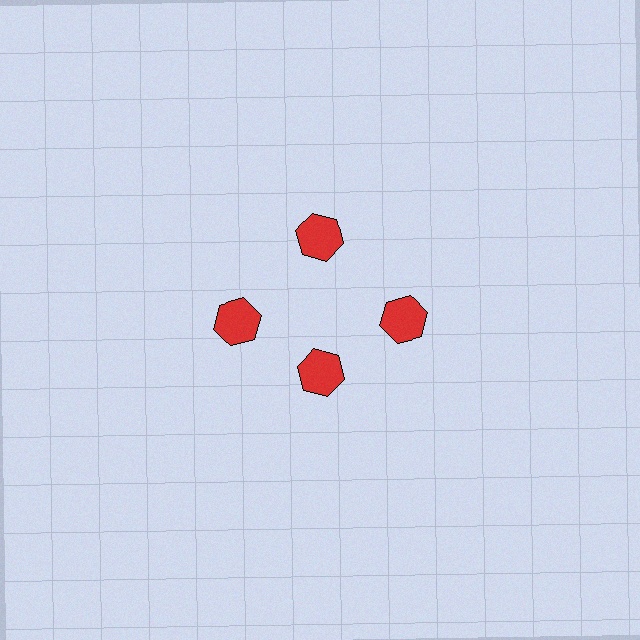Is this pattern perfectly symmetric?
No. The 4 red hexagons are arranged in a ring, but one element near the 6 o'clock position is pulled inward toward the center, breaking the 4-fold rotational symmetry.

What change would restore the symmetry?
The symmetry would be restored by moving it outward, back onto the ring so that all 4 hexagons sit at equal angles and equal distance from the center.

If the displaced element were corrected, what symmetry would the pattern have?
It would have 4-fold rotational symmetry — the pattern would map onto itself every 90 degrees.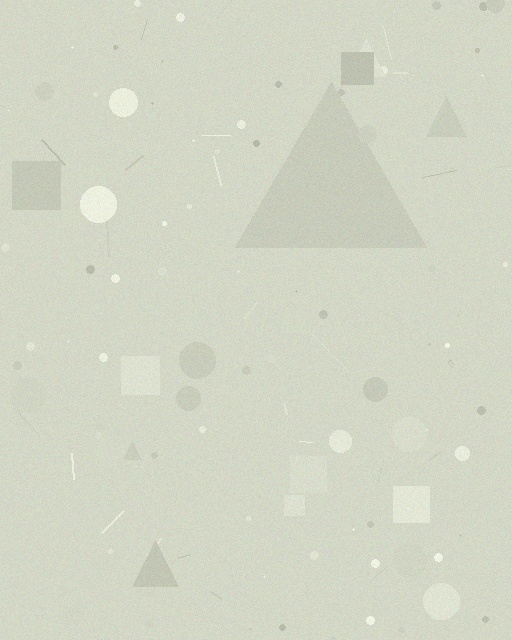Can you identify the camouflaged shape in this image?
The camouflaged shape is a triangle.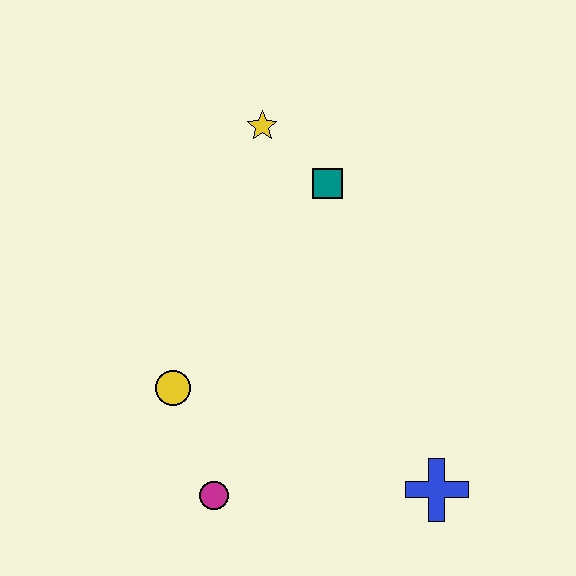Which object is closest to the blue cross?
The magenta circle is closest to the blue cross.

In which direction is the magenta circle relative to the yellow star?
The magenta circle is below the yellow star.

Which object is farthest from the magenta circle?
The yellow star is farthest from the magenta circle.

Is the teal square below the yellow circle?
No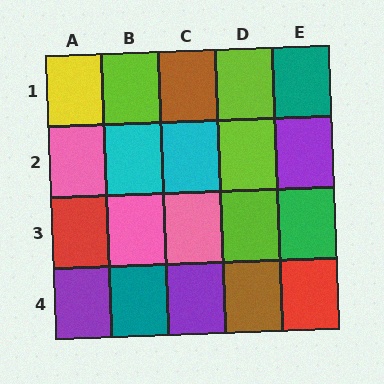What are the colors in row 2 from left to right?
Pink, cyan, cyan, lime, purple.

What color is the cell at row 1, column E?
Teal.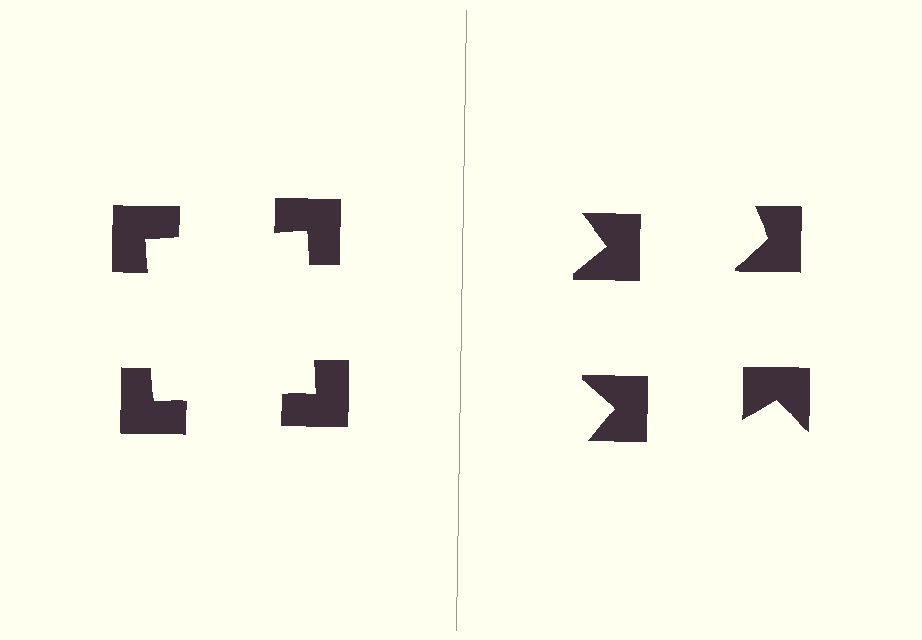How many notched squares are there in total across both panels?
8 — 4 on each side.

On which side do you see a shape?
An illusory square appears on the left side. On the right side the wedge cuts are rotated, so no coherent shape forms.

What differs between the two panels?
The notched squares are positioned identically on both sides; only the wedge orientations differ. On the left they align to a square; on the right they are misaligned.